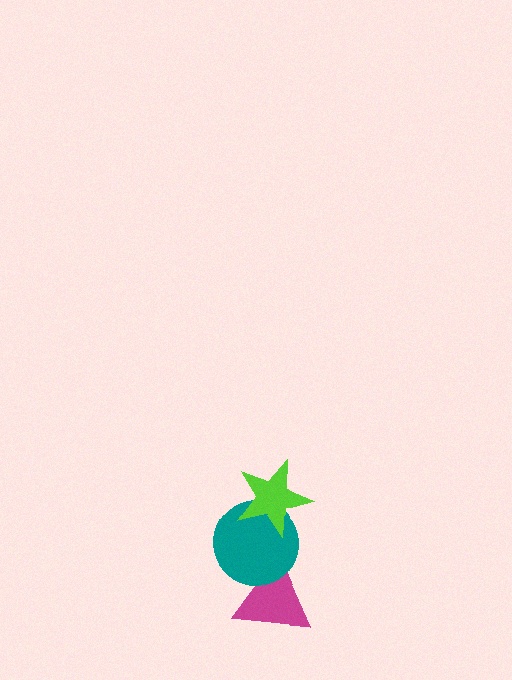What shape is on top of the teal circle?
The lime star is on top of the teal circle.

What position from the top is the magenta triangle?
The magenta triangle is 3rd from the top.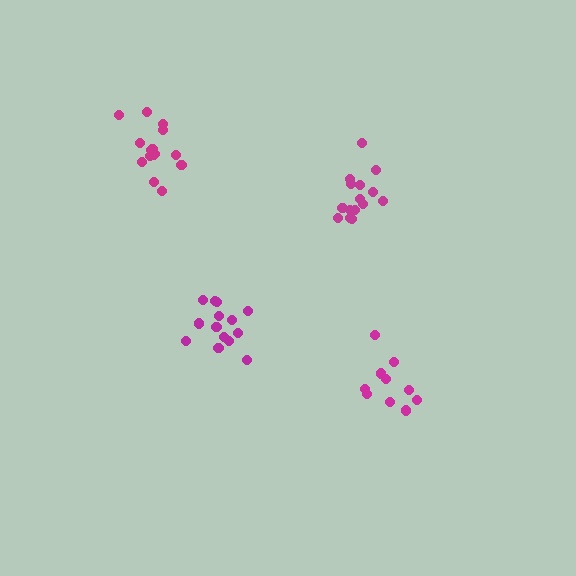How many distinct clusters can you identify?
There are 4 distinct clusters.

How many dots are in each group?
Group 1: 15 dots, Group 2: 15 dots, Group 3: 14 dots, Group 4: 11 dots (55 total).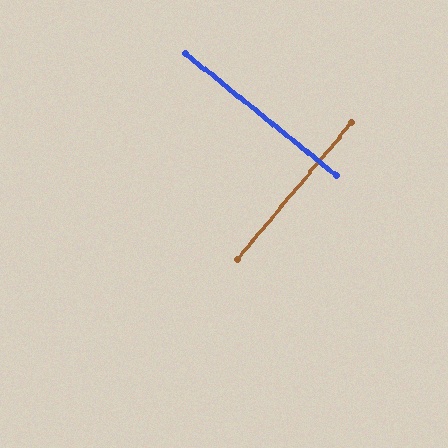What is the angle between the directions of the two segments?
Approximately 89 degrees.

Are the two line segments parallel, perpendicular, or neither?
Perpendicular — they meet at approximately 89°.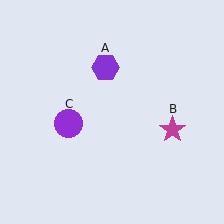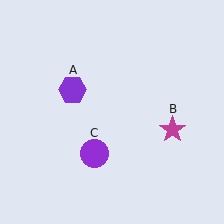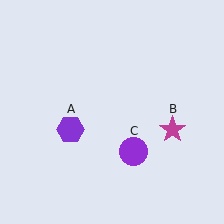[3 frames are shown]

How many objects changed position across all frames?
2 objects changed position: purple hexagon (object A), purple circle (object C).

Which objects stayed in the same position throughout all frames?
Magenta star (object B) remained stationary.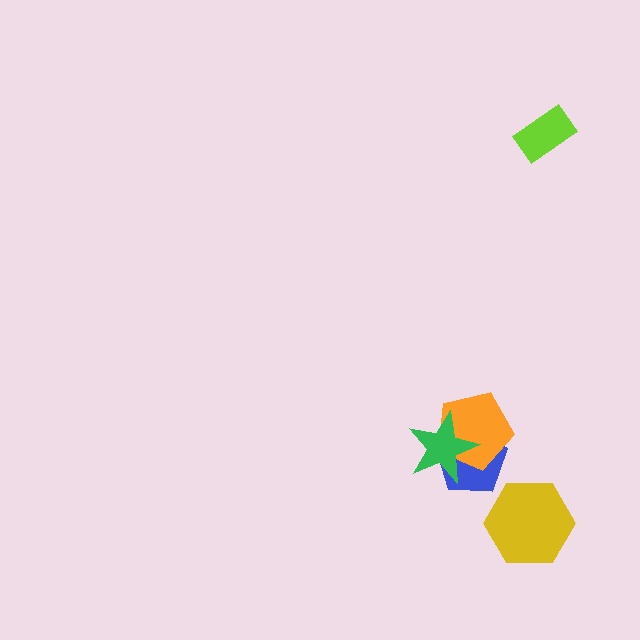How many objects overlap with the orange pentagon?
2 objects overlap with the orange pentagon.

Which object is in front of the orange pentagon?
The green star is in front of the orange pentagon.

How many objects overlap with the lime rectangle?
0 objects overlap with the lime rectangle.